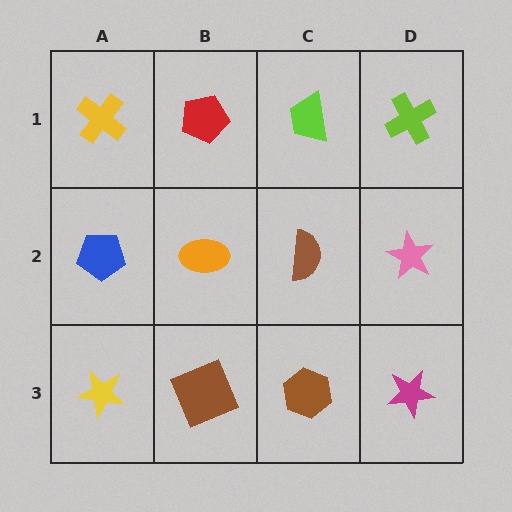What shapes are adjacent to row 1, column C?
A brown semicircle (row 2, column C), a red pentagon (row 1, column B), a lime cross (row 1, column D).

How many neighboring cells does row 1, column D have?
2.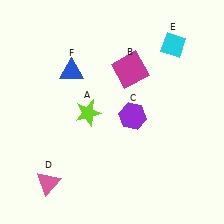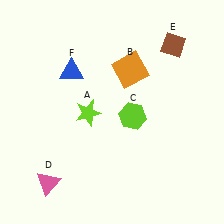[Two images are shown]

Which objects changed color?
B changed from magenta to orange. C changed from purple to lime. E changed from cyan to brown.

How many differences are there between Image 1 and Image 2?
There are 3 differences between the two images.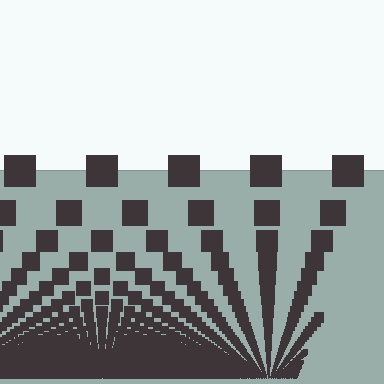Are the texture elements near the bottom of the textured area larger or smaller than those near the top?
Smaller. The gradient is inverted — elements near the bottom are smaller and denser.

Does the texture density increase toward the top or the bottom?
Density increases toward the bottom.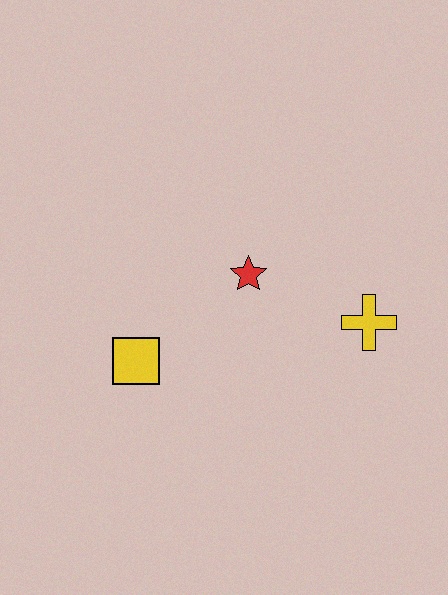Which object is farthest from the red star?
The yellow square is farthest from the red star.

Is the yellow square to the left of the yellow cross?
Yes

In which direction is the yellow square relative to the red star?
The yellow square is to the left of the red star.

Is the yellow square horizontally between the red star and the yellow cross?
No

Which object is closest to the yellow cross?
The red star is closest to the yellow cross.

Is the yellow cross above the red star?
No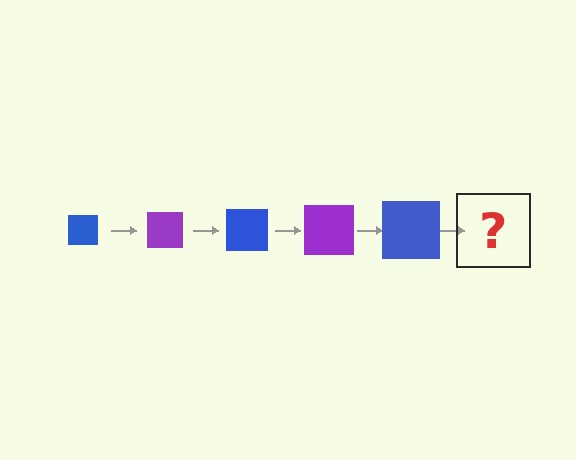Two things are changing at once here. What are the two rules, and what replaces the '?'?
The two rules are that the square grows larger each step and the color cycles through blue and purple. The '?' should be a purple square, larger than the previous one.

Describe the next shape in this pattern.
It should be a purple square, larger than the previous one.